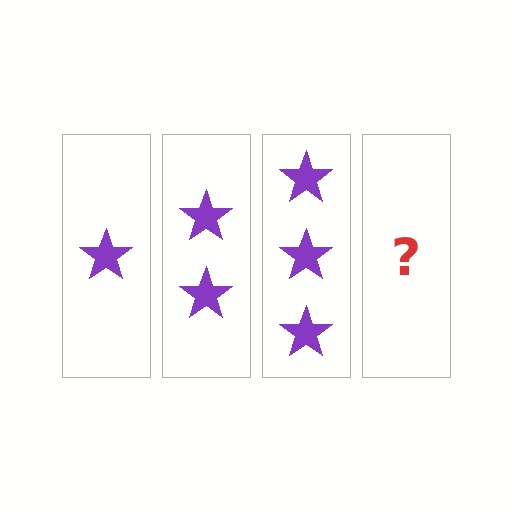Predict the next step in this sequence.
The next step is 4 stars.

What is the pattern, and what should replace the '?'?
The pattern is that each step adds one more star. The '?' should be 4 stars.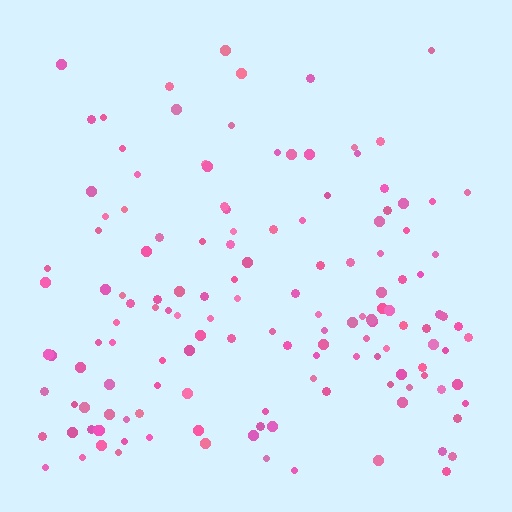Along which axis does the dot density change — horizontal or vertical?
Vertical.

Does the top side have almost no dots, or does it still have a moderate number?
Still a moderate number, just noticeably fewer than the bottom.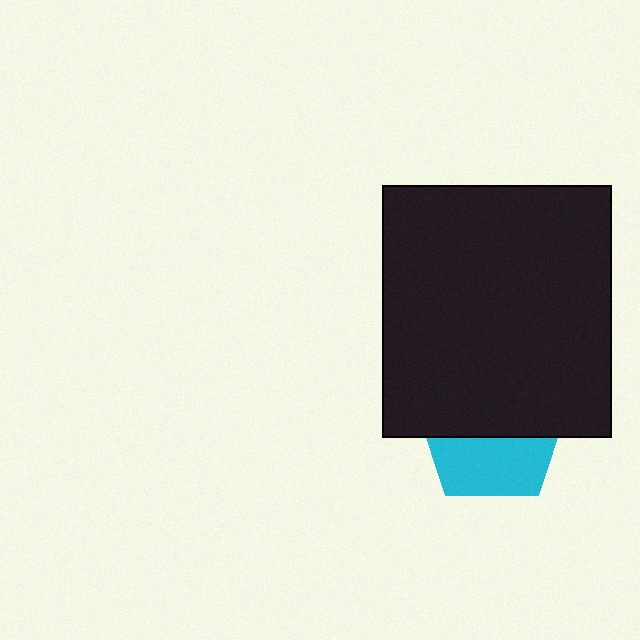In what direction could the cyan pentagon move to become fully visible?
The cyan pentagon could move down. That would shift it out from behind the black rectangle entirely.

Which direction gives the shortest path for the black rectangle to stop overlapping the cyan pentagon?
Moving up gives the shortest separation.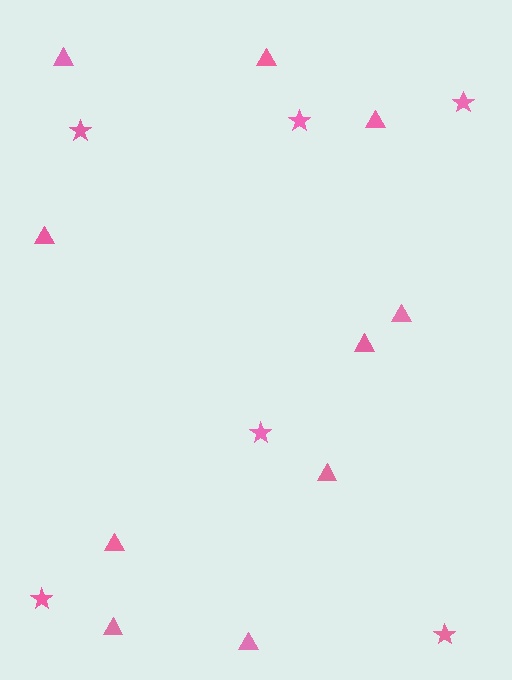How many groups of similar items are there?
There are 2 groups: one group of triangles (10) and one group of stars (6).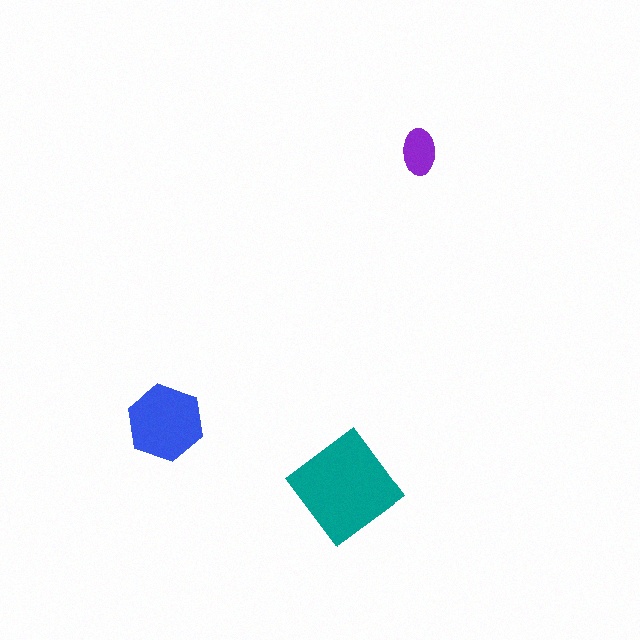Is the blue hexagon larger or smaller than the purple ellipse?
Larger.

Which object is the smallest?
The purple ellipse.